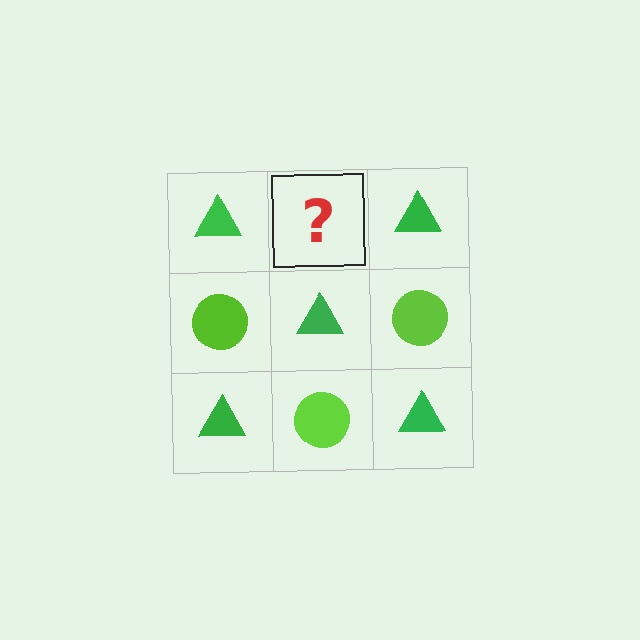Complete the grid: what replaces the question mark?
The question mark should be replaced with a lime circle.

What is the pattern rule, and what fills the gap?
The rule is that it alternates green triangle and lime circle in a checkerboard pattern. The gap should be filled with a lime circle.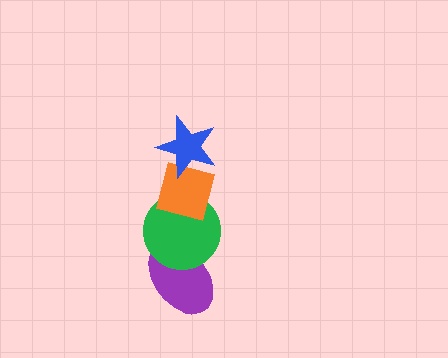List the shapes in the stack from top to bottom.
From top to bottom: the blue star, the orange square, the green circle, the purple ellipse.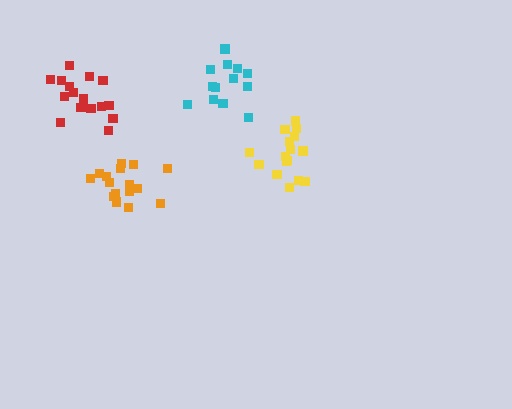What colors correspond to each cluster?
The clusters are colored: yellow, red, orange, cyan.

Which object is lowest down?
The orange cluster is bottommost.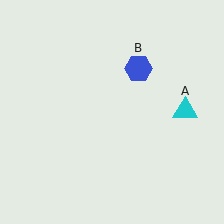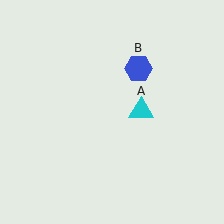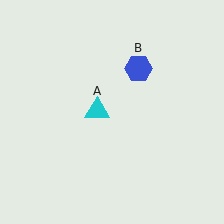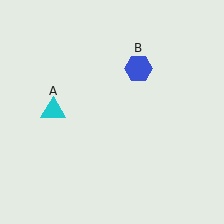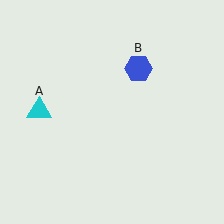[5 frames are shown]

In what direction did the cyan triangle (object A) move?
The cyan triangle (object A) moved left.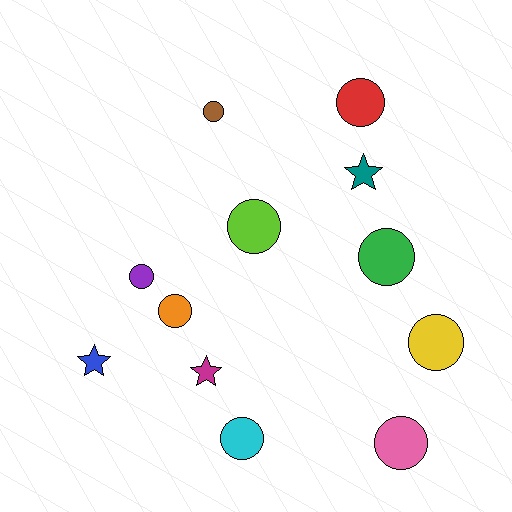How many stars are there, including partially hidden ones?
There are 3 stars.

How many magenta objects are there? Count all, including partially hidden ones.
There is 1 magenta object.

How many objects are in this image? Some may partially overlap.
There are 12 objects.